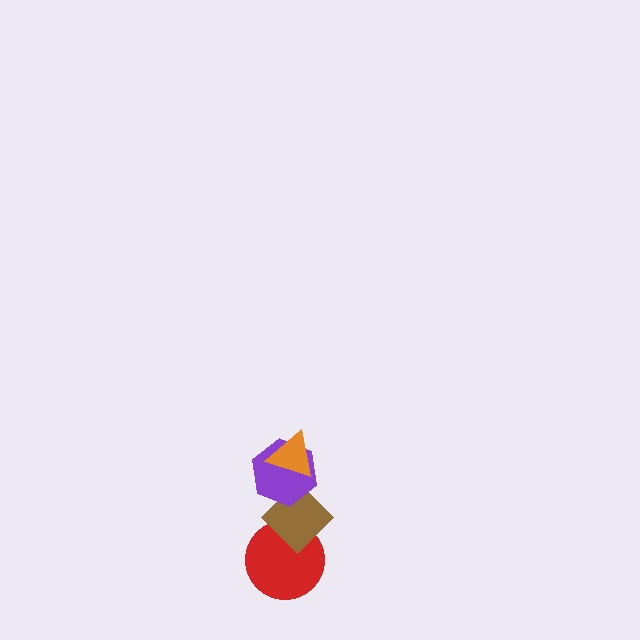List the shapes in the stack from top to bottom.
From top to bottom: the orange triangle, the purple hexagon, the brown diamond, the red circle.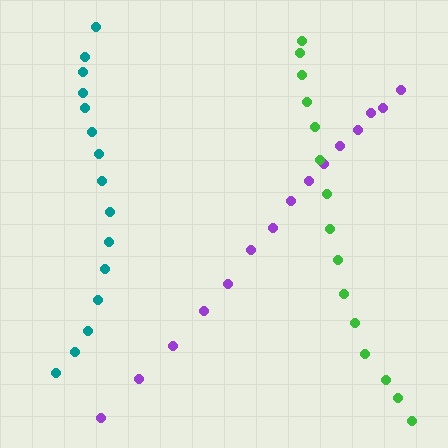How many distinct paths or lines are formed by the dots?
There are 3 distinct paths.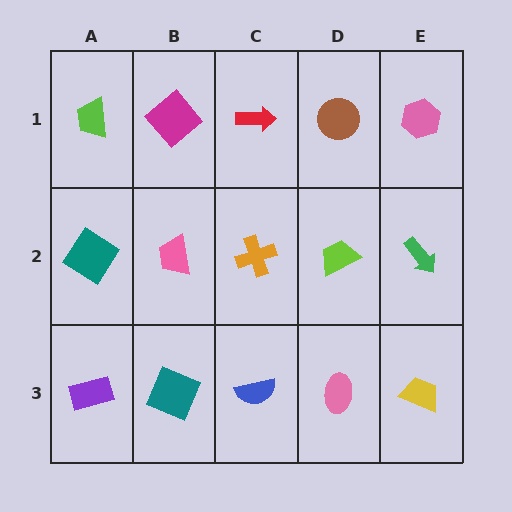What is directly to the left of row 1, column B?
A lime trapezoid.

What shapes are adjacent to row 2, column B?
A magenta diamond (row 1, column B), a teal square (row 3, column B), a teal diamond (row 2, column A), an orange cross (row 2, column C).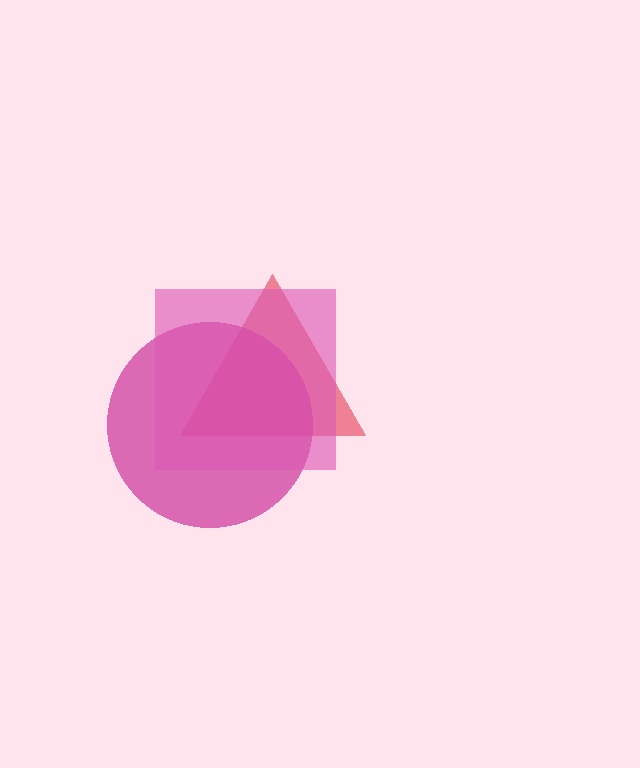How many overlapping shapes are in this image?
There are 3 overlapping shapes in the image.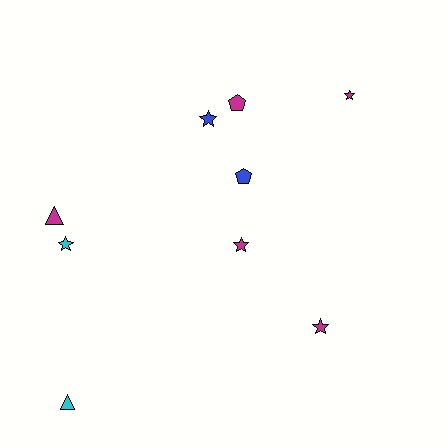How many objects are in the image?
There are 9 objects.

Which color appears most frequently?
Magenta, with 5 objects.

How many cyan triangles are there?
There is 1 cyan triangle.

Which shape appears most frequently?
Star, with 5 objects.